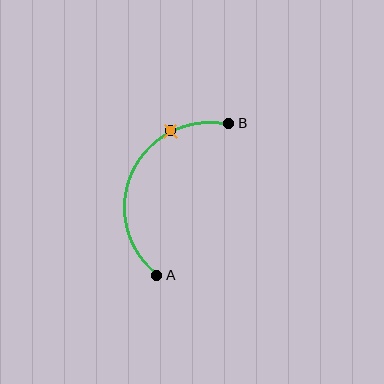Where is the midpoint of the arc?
The arc midpoint is the point on the curve farthest from the straight line joining A and B. It sits to the left of that line.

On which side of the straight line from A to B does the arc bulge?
The arc bulges to the left of the straight line connecting A and B.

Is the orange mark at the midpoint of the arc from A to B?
No. The orange mark lies on the arc but is closer to endpoint B. The arc midpoint would be at the point on the curve equidistant along the arc from both A and B.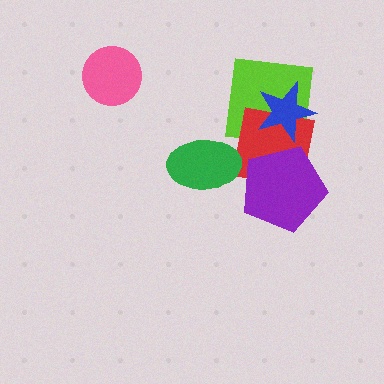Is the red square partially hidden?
Yes, it is partially covered by another shape.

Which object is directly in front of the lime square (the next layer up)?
The red square is directly in front of the lime square.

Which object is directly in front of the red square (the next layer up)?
The blue star is directly in front of the red square.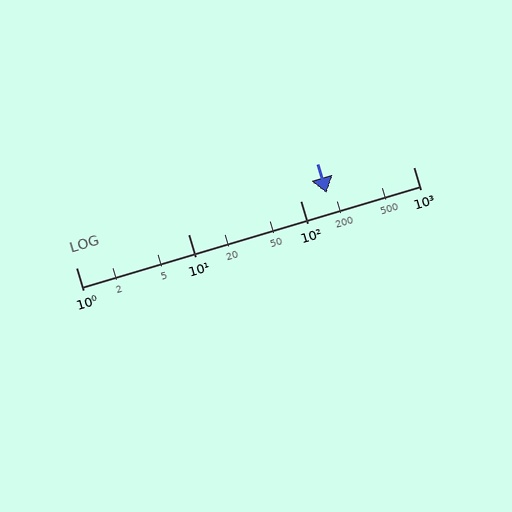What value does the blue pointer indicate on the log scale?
The pointer indicates approximately 170.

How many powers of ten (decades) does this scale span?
The scale spans 3 decades, from 1 to 1000.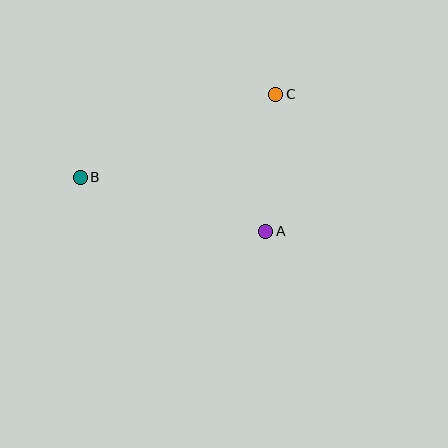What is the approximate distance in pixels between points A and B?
The distance between A and B is approximately 193 pixels.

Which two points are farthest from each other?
Points B and C are farthest from each other.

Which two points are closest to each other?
Points A and C are closest to each other.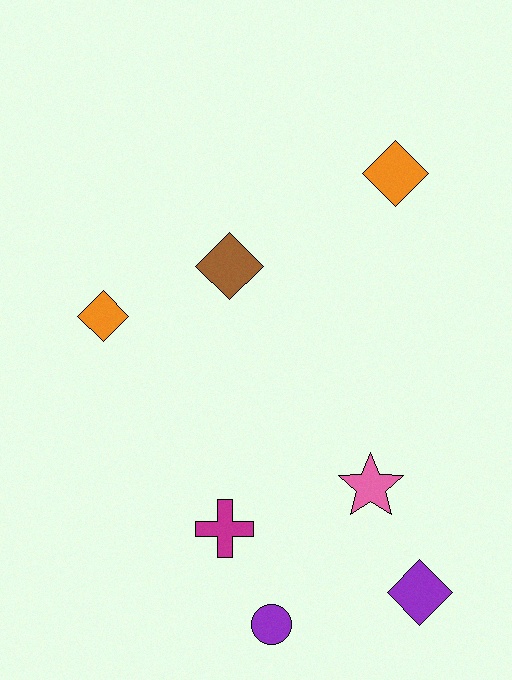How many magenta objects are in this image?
There is 1 magenta object.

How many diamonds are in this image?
There are 4 diamonds.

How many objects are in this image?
There are 7 objects.